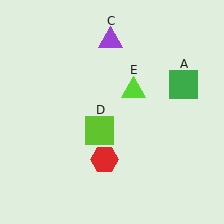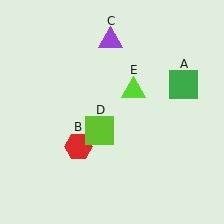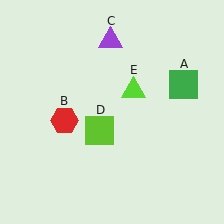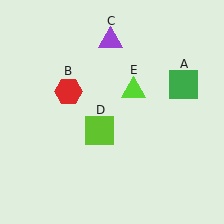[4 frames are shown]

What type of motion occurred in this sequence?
The red hexagon (object B) rotated clockwise around the center of the scene.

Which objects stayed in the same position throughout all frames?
Green square (object A) and purple triangle (object C) and lime square (object D) and lime triangle (object E) remained stationary.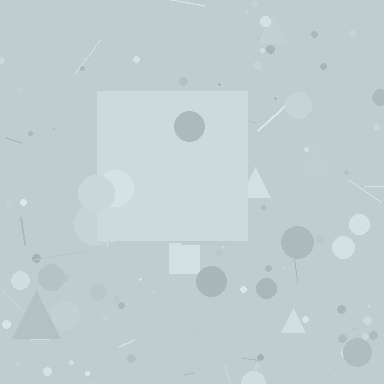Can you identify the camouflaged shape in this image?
The camouflaged shape is a square.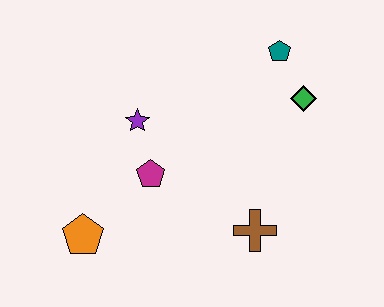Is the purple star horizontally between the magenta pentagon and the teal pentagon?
No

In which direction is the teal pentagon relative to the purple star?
The teal pentagon is to the right of the purple star.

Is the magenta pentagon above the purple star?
No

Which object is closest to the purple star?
The magenta pentagon is closest to the purple star.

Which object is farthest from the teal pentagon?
The orange pentagon is farthest from the teal pentagon.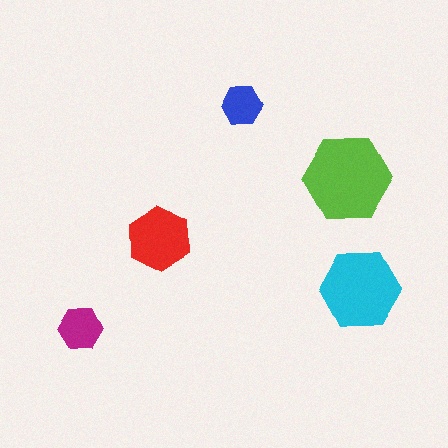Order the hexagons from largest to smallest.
the lime one, the cyan one, the red one, the magenta one, the blue one.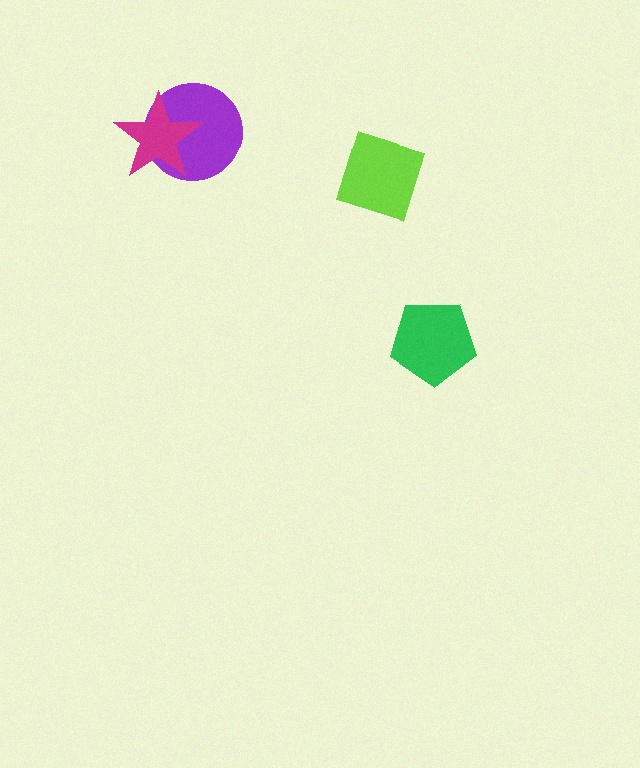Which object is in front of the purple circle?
The magenta star is in front of the purple circle.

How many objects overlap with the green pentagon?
0 objects overlap with the green pentagon.